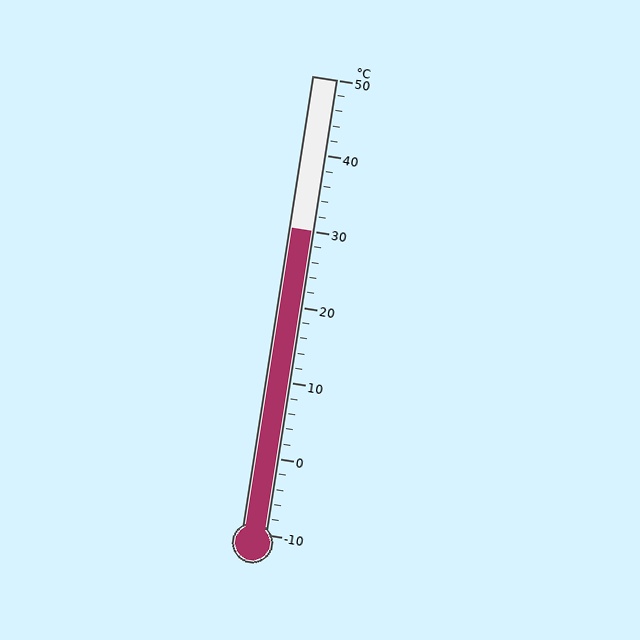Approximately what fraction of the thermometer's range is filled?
The thermometer is filled to approximately 65% of its range.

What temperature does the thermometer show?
The thermometer shows approximately 30°C.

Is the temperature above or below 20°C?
The temperature is above 20°C.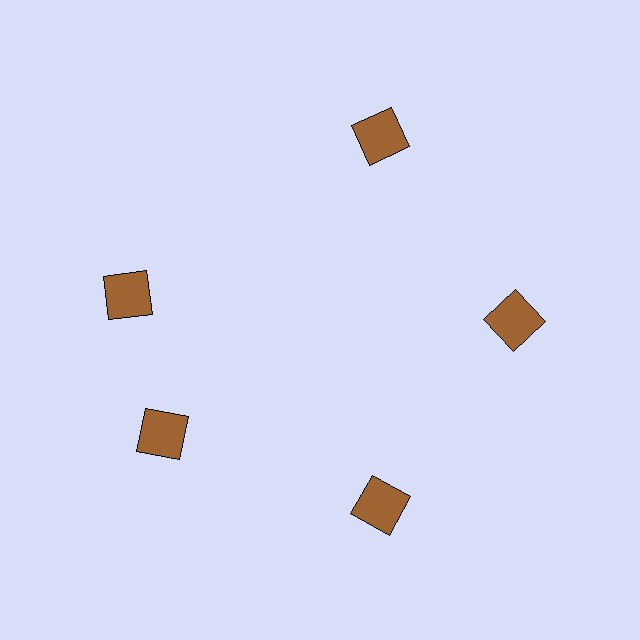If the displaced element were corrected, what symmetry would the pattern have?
It would have 5-fold rotational symmetry — the pattern would map onto itself every 72 degrees.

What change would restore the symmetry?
The symmetry would be restored by rotating it back into even spacing with its neighbors so that all 5 squares sit at equal angles and equal distance from the center.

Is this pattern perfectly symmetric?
No. The 5 brown squares are arranged in a ring, but one element near the 10 o'clock position is rotated out of alignment along the ring, breaking the 5-fold rotational symmetry.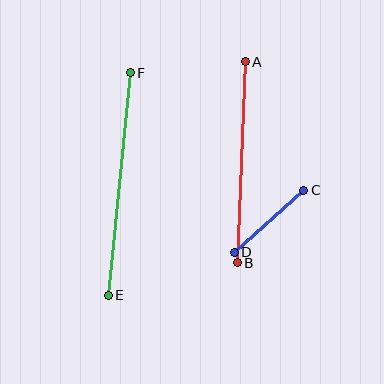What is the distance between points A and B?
The distance is approximately 201 pixels.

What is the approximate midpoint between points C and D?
The midpoint is at approximately (269, 221) pixels.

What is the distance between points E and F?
The distance is approximately 224 pixels.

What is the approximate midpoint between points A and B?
The midpoint is at approximately (241, 162) pixels.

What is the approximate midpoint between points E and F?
The midpoint is at approximately (119, 184) pixels.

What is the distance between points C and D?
The distance is approximately 93 pixels.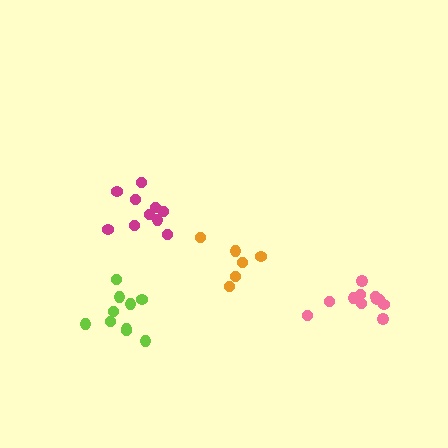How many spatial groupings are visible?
There are 4 spatial groupings.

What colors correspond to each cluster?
The clusters are colored: lime, orange, magenta, pink.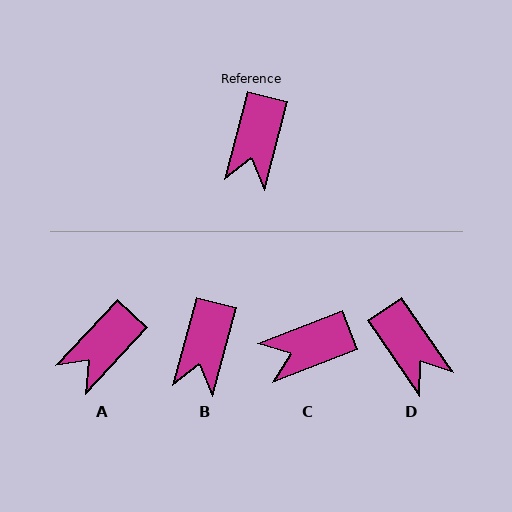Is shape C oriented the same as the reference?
No, it is off by about 54 degrees.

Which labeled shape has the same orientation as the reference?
B.